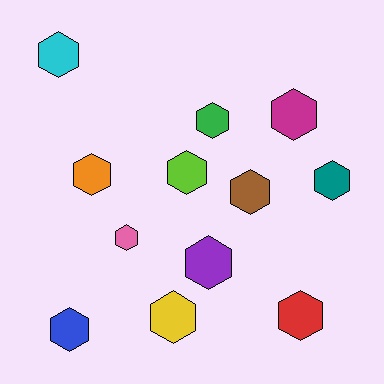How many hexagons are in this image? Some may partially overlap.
There are 12 hexagons.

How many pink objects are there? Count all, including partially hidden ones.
There is 1 pink object.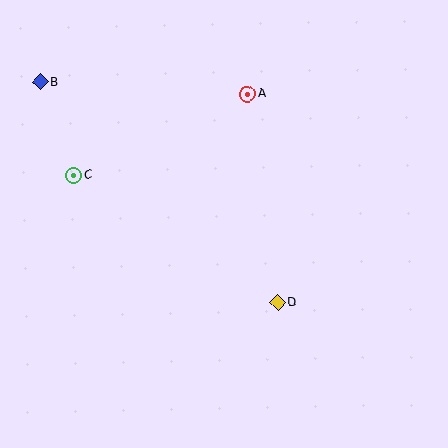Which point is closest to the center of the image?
Point D at (278, 302) is closest to the center.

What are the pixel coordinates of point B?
Point B is at (41, 82).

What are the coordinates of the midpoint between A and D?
The midpoint between A and D is at (263, 198).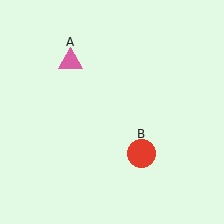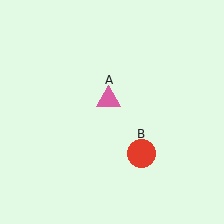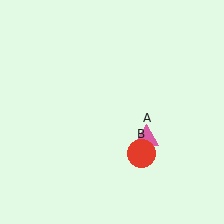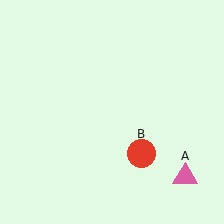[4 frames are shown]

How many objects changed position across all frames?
1 object changed position: pink triangle (object A).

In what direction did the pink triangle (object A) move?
The pink triangle (object A) moved down and to the right.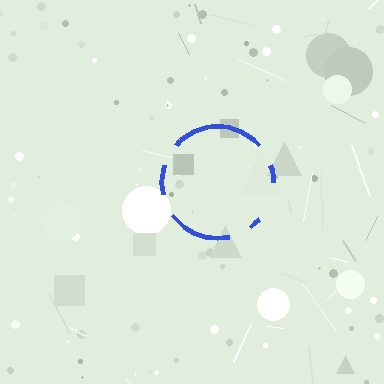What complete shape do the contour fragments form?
The contour fragments form a circle.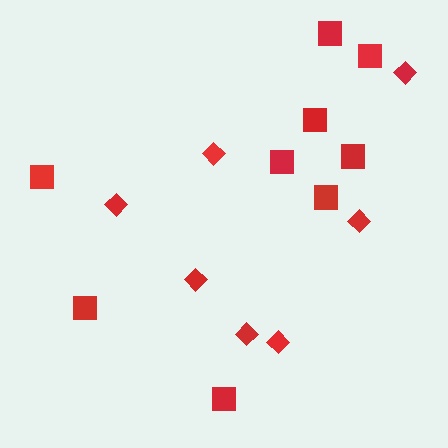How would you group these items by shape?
There are 2 groups: one group of diamonds (7) and one group of squares (9).